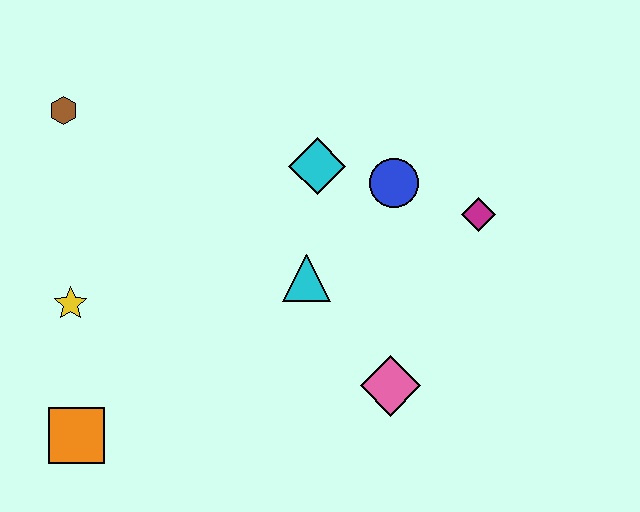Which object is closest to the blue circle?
The cyan diamond is closest to the blue circle.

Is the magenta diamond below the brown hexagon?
Yes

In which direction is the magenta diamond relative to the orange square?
The magenta diamond is to the right of the orange square.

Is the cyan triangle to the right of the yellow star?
Yes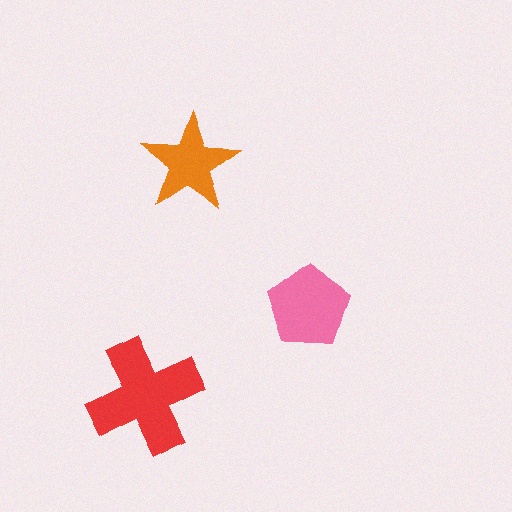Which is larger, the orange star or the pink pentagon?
The pink pentagon.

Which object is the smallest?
The orange star.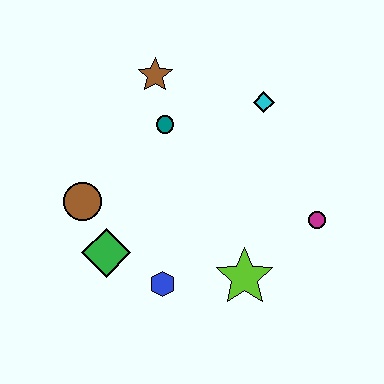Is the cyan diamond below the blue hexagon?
No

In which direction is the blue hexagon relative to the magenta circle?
The blue hexagon is to the left of the magenta circle.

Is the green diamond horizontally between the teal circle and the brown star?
No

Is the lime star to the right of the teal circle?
Yes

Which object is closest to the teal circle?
The brown star is closest to the teal circle.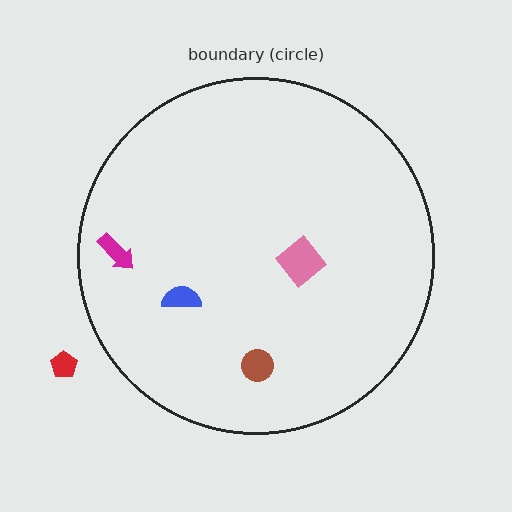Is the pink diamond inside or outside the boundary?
Inside.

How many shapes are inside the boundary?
4 inside, 1 outside.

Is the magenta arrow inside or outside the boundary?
Inside.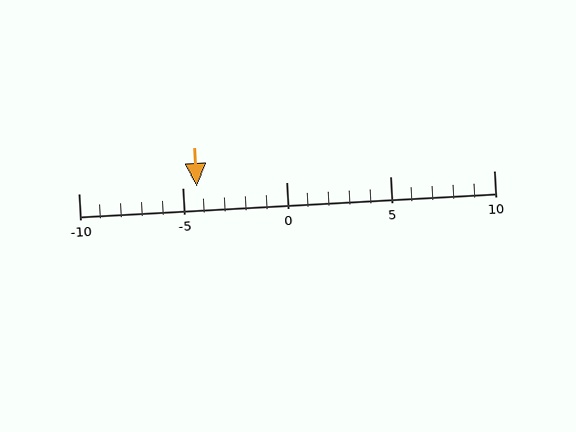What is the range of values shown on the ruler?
The ruler shows values from -10 to 10.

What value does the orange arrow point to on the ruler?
The orange arrow points to approximately -4.